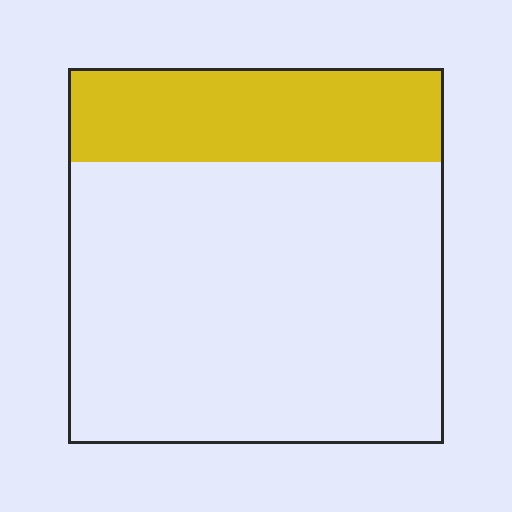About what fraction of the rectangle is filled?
About one quarter (1/4).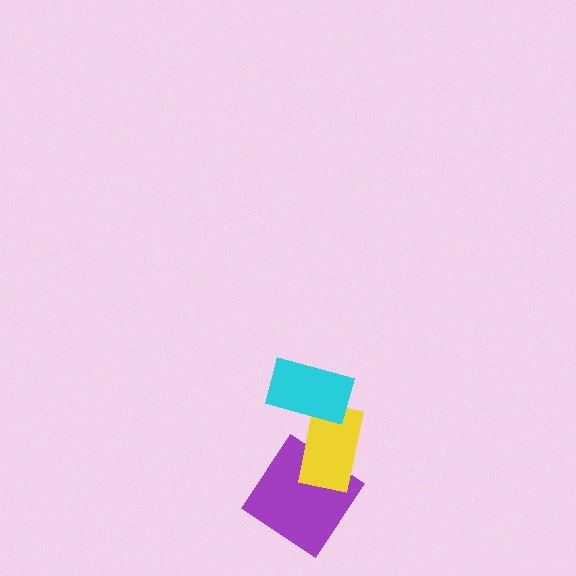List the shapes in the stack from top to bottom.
From top to bottom: the cyan rectangle, the yellow rectangle, the purple diamond.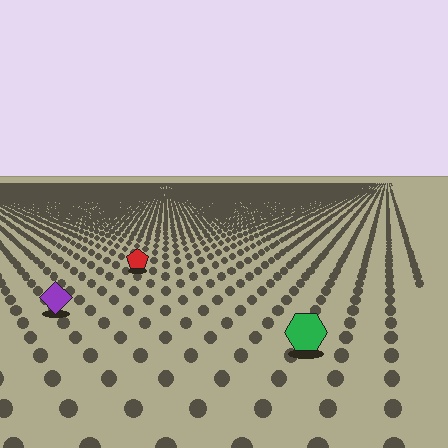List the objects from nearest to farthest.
From nearest to farthest: the green hexagon, the purple diamond, the red pentagon.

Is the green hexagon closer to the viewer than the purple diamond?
Yes. The green hexagon is closer — you can tell from the texture gradient: the ground texture is coarser near it.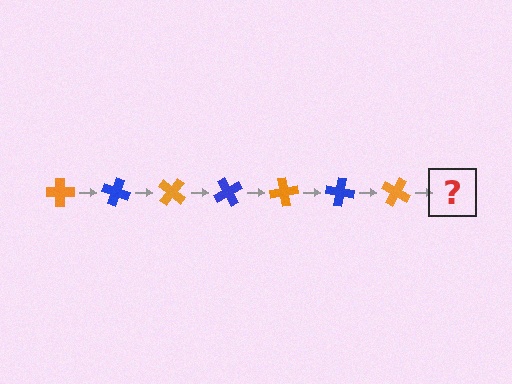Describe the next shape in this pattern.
It should be a blue cross, rotated 140 degrees from the start.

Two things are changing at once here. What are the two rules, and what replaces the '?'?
The two rules are that it rotates 20 degrees each step and the color cycles through orange and blue. The '?' should be a blue cross, rotated 140 degrees from the start.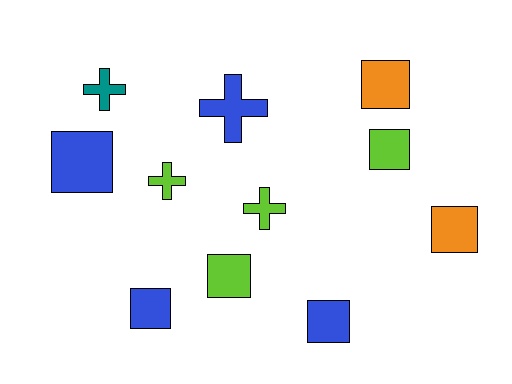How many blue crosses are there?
There is 1 blue cross.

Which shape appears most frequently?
Square, with 7 objects.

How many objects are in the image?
There are 11 objects.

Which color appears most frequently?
Lime, with 4 objects.